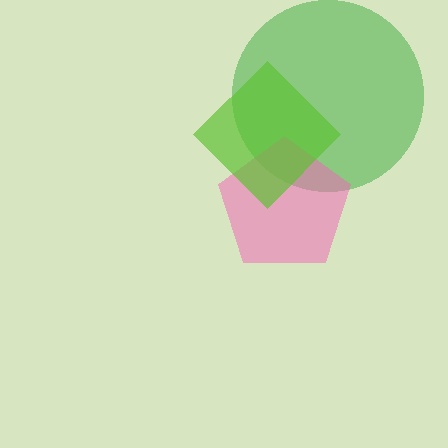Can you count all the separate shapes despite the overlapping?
Yes, there are 3 separate shapes.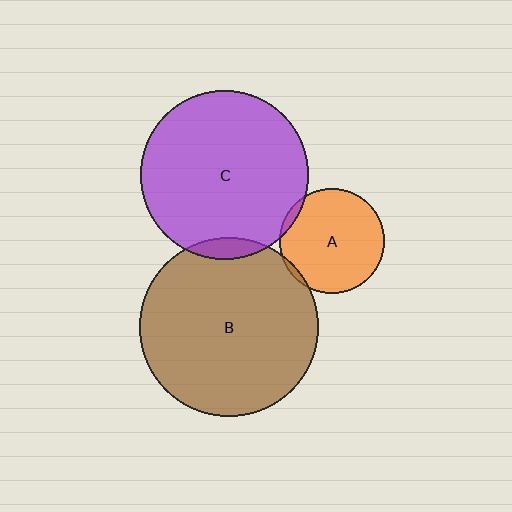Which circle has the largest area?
Circle B (brown).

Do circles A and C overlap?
Yes.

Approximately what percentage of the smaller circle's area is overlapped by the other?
Approximately 5%.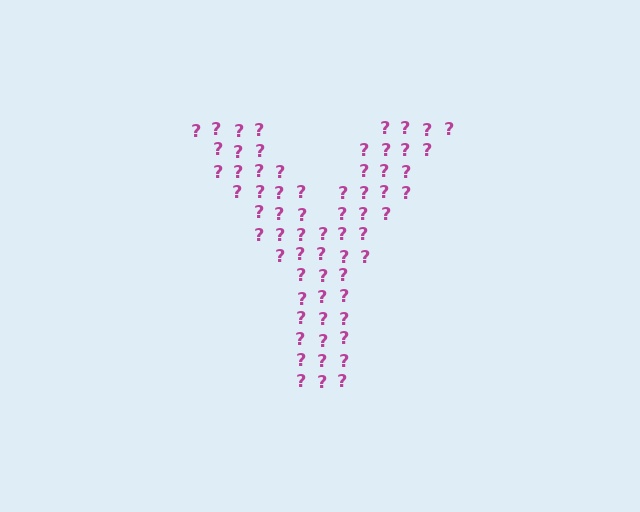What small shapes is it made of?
It is made of small question marks.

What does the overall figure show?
The overall figure shows the letter Y.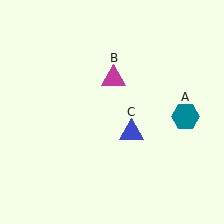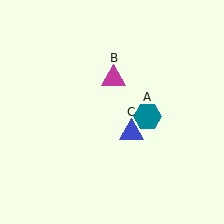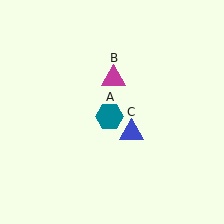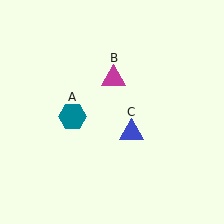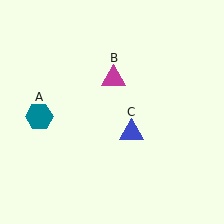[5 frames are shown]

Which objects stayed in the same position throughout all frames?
Magenta triangle (object B) and blue triangle (object C) remained stationary.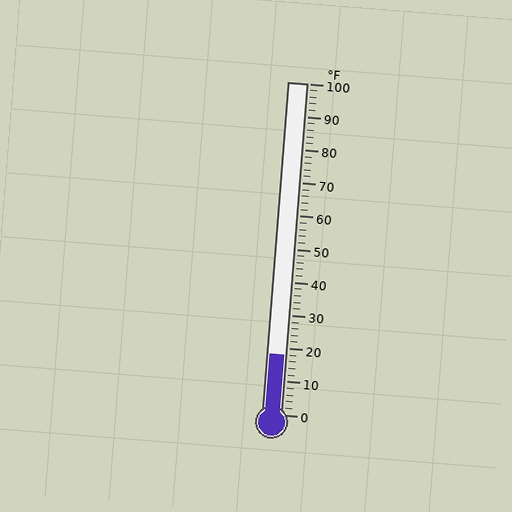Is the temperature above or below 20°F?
The temperature is below 20°F.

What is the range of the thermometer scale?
The thermometer scale ranges from 0°F to 100°F.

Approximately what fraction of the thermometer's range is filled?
The thermometer is filled to approximately 20% of its range.